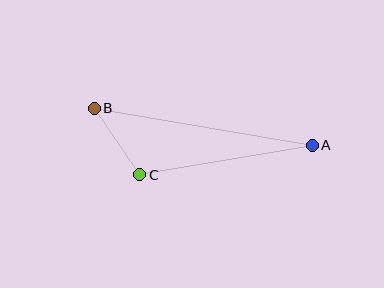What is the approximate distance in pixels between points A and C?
The distance between A and C is approximately 175 pixels.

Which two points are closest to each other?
Points B and C are closest to each other.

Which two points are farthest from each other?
Points A and B are farthest from each other.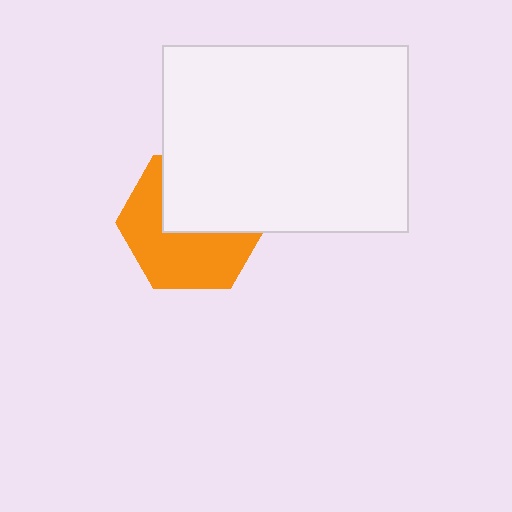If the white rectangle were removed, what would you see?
You would see the complete orange hexagon.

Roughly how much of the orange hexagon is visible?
About half of it is visible (roughly 54%).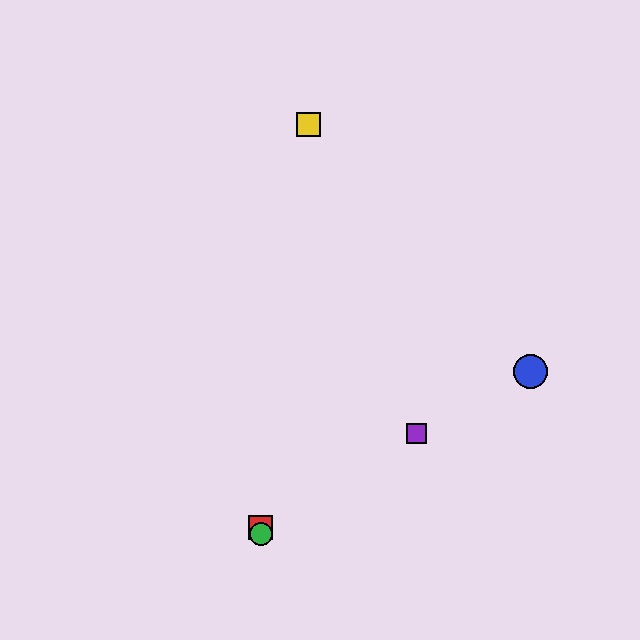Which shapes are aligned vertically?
The red square, the green circle are aligned vertically.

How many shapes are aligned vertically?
2 shapes (the red square, the green circle) are aligned vertically.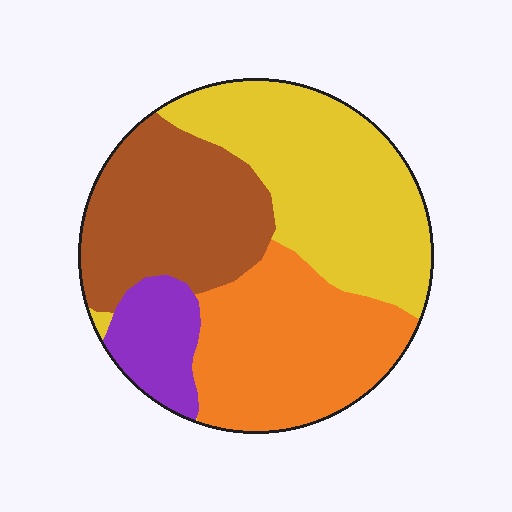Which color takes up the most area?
Yellow, at roughly 35%.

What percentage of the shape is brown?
Brown takes up about one quarter (1/4) of the shape.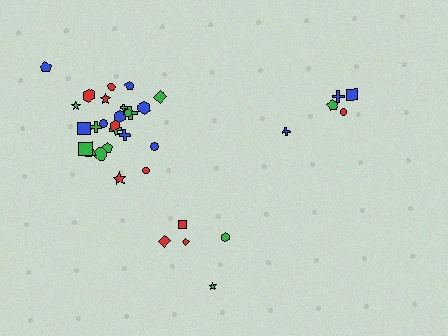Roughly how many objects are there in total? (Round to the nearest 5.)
Roughly 35 objects in total.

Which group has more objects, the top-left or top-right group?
The top-left group.